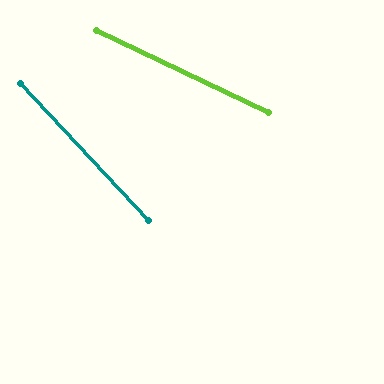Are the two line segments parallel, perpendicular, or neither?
Neither parallel nor perpendicular — they differ by about 21°.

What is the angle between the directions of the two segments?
Approximately 21 degrees.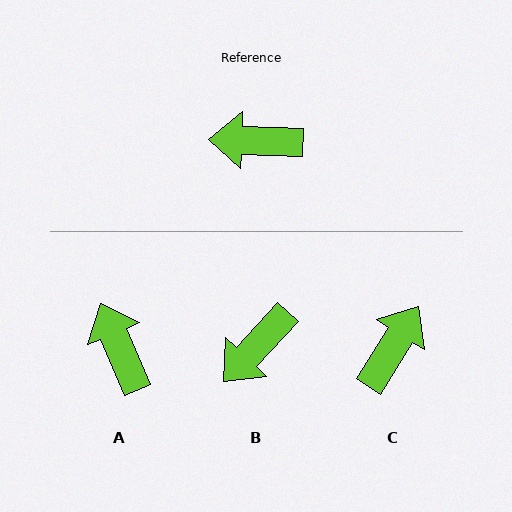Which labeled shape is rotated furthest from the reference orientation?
C, about 120 degrees away.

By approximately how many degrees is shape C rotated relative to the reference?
Approximately 120 degrees clockwise.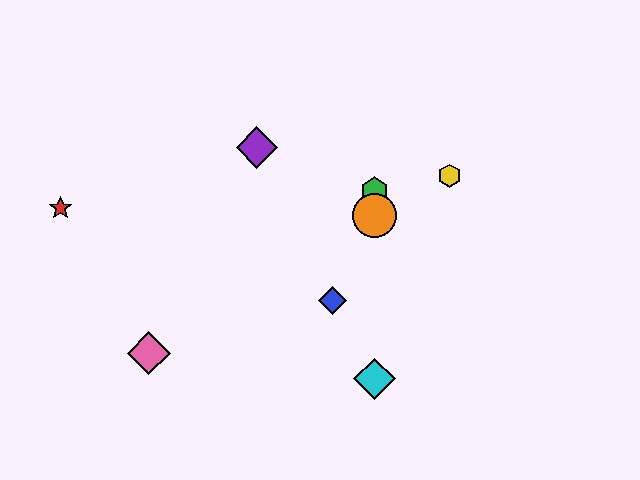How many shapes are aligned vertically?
3 shapes (the green hexagon, the orange circle, the cyan diamond) are aligned vertically.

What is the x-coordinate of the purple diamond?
The purple diamond is at x≈257.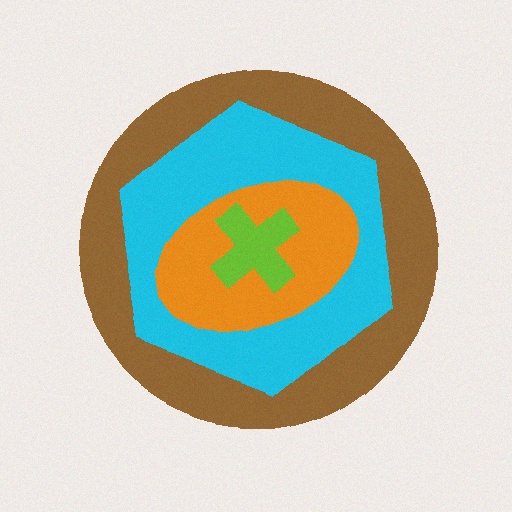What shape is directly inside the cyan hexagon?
The orange ellipse.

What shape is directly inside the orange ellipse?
The lime cross.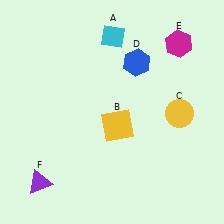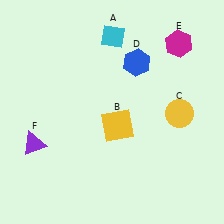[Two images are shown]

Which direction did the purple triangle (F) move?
The purple triangle (F) moved up.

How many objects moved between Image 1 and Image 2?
1 object moved between the two images.